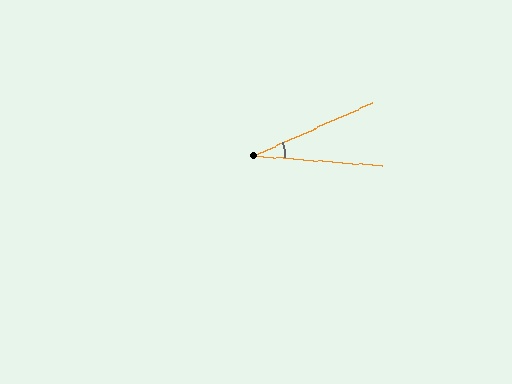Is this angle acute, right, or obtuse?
It is acute.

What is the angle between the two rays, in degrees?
Approximately 28 degrees.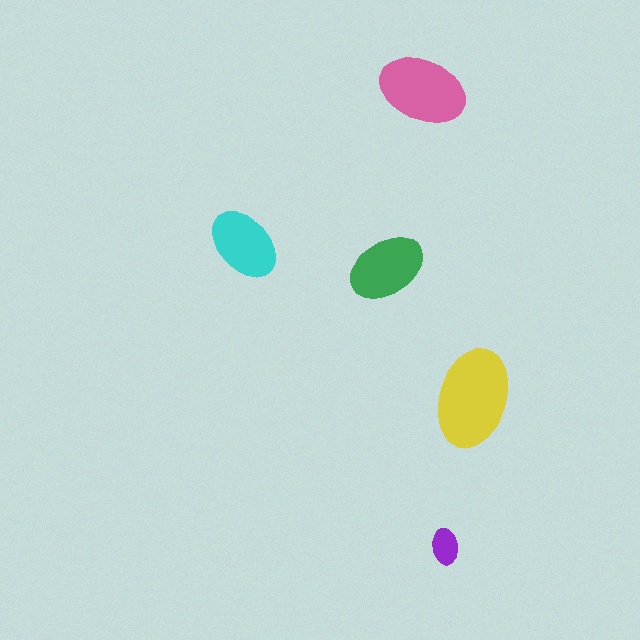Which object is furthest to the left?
The cyan ellipse is leftmost.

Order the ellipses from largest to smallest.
the yellow one, the pink one, the green one, the cyan one, the purple one.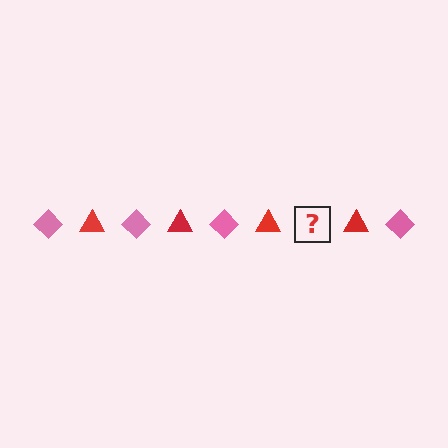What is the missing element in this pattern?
The missing element is a pink diamond.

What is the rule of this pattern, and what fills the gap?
The rule is that the pattern alternates between pink diamond and red triangle. The gap should be filled with a pink diamond.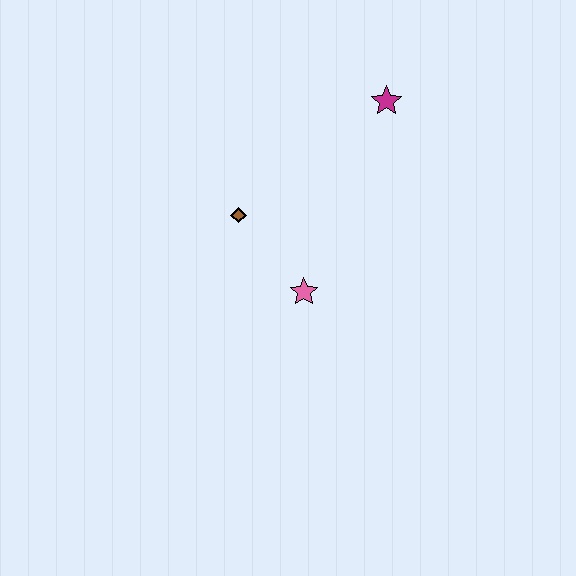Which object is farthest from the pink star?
The magenta star is farthest from the pink star.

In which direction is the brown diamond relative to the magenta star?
The brown diamond is to the left of the magenta star.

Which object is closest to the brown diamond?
The pink star is closest to the brown diamond.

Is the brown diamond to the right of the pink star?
No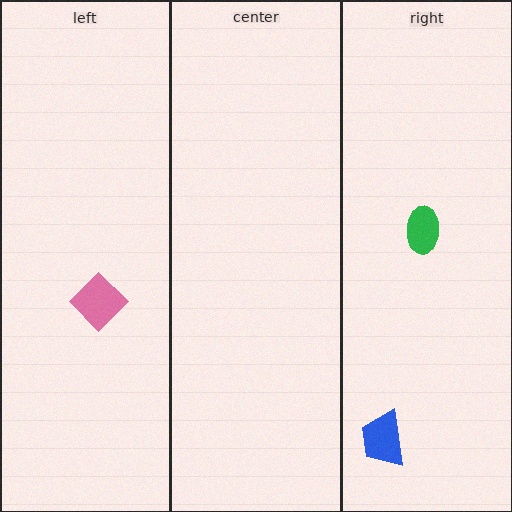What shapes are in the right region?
The green ellipse, the blue trapezoid.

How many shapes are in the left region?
1.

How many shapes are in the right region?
2.